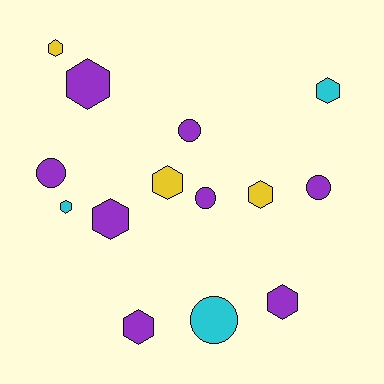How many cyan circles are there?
There is 1 cyan circle.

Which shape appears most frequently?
Hexagon, with 9 objects.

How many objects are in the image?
There are 14 objects.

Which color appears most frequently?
Purple, with 8 objects.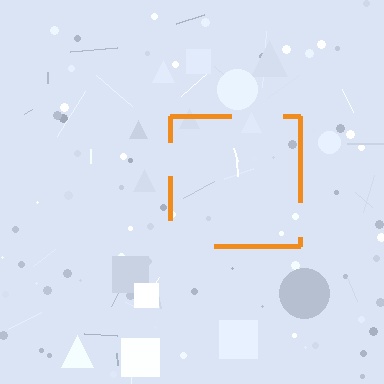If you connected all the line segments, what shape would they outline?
They would outline a square.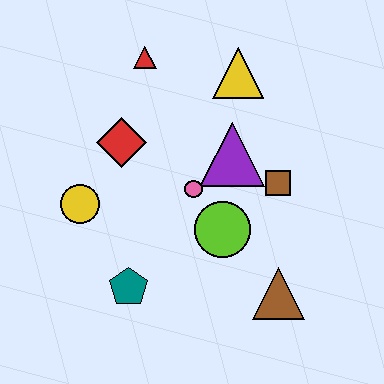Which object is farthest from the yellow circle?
The brown triangle is farthest from the yellow circle.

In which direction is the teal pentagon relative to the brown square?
The teal pentagon is to the left of the brown square.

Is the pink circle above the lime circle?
Yes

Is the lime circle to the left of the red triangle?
No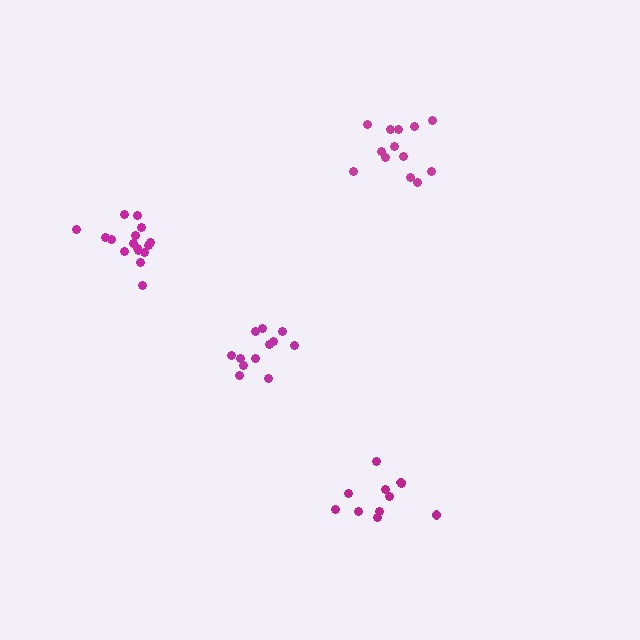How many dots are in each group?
Group 1: 11 dots, Group 2: 12 dots, Group 3: 16 dots, Group 4: 13 dots (52 total).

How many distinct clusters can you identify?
There are 4 distinct clusters.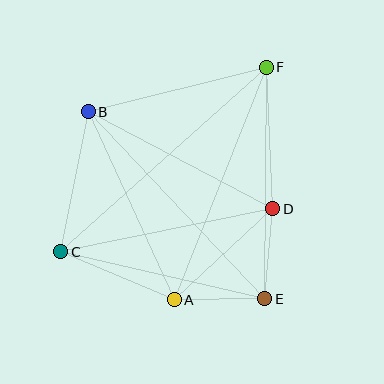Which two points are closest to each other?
Points A and E are closest to each other.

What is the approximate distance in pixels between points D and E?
The distance between D and E is approximately 91 pixels.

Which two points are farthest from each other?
Points C and F are farthest from each other.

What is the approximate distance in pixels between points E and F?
The distance between E and F is approximately 231 pixels.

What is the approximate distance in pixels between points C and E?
The distance between C and E is approximately 209 pixels.